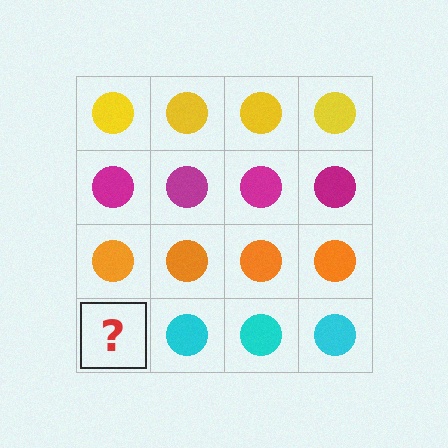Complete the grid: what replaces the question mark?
The question mark should be replaced with a cyan circle.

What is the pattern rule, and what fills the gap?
The rule is that each row has a consistent color. The gap should be filled with a cyan circle.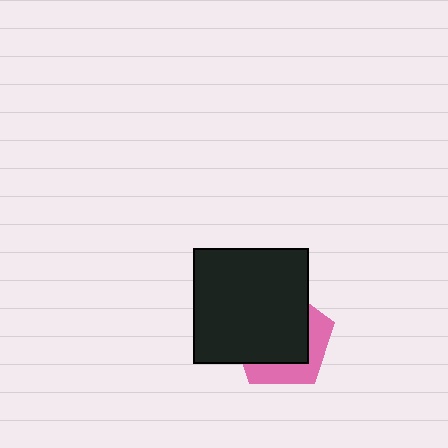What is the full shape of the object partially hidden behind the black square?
The partially hidden object is a pink pentagon.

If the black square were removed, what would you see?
You would see the complete pink pentagon.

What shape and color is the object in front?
The object in front is a black square.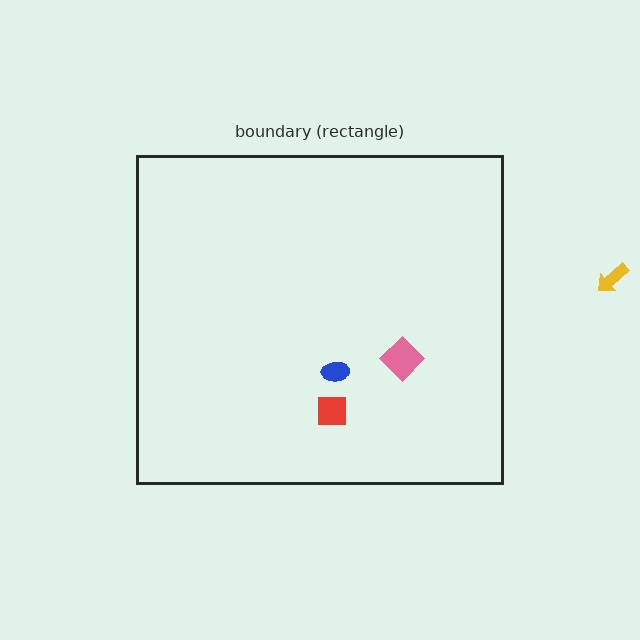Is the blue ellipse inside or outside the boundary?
Inside.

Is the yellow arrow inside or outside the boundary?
Outside.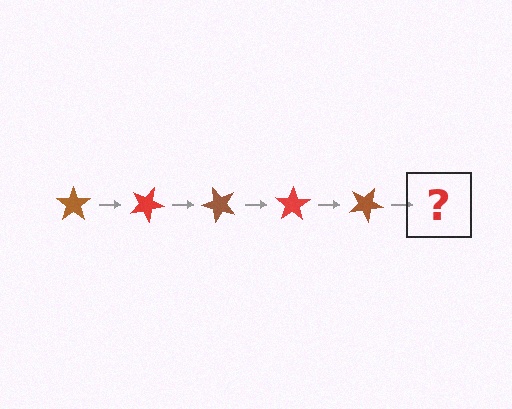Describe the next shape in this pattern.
It should be a red star, rotated 125 degrees from the start.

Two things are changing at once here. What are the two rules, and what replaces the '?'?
The two rules are that it rotates 25 degrees each step and the color cycles through brown and red. The '?' should be a red star, rotated 125 degrees from the start.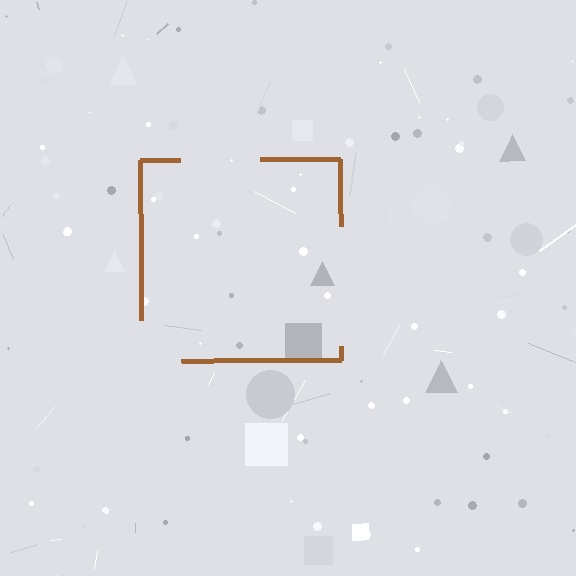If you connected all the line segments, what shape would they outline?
They would outline a square.